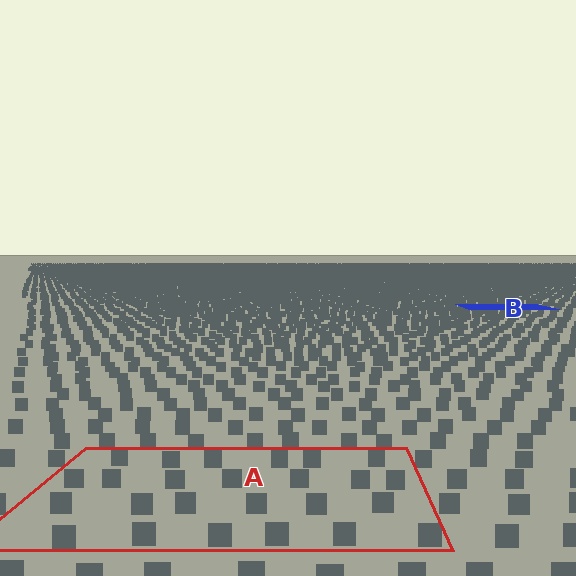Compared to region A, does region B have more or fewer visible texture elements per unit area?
Region B has more texture elements per unit area — they are packed more densely because it is farther away.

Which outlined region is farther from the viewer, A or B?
Region B is farther from the viewer — the texture elements inside it appear smaller and more densely packed.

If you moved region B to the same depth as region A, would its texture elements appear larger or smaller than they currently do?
They would appear larger. At a closer depth, the same texture elements are projected at a bigger on-screen size.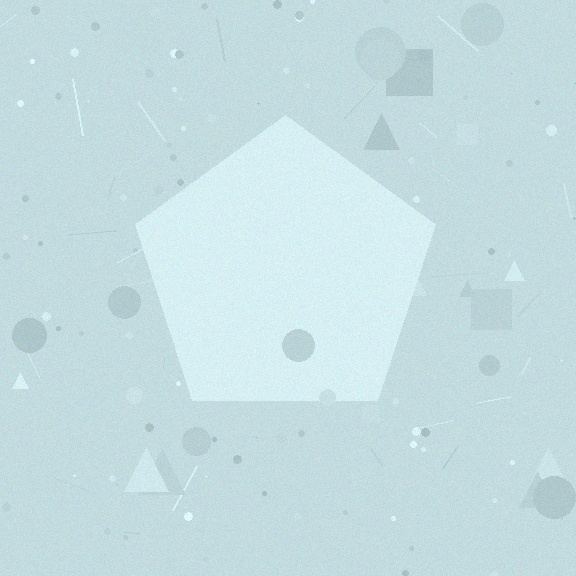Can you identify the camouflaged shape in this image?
The camouflaged shape is a pentagon.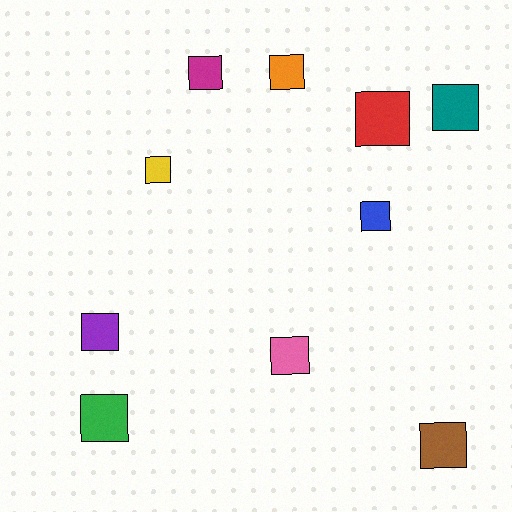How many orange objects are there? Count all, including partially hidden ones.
There is 1 orange object.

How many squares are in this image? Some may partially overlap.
There are 10 squares.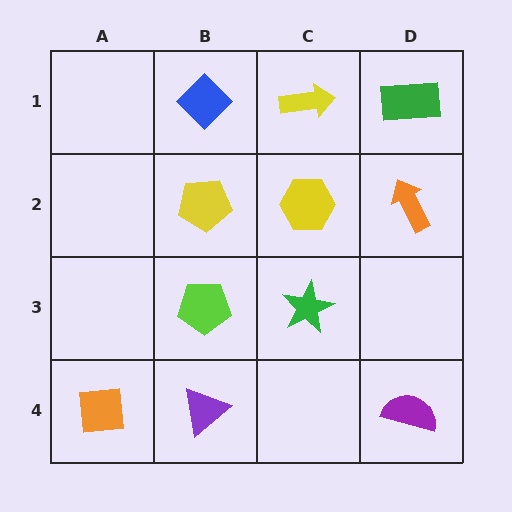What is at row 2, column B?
A yellow pentagon.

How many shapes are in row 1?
3 shapes.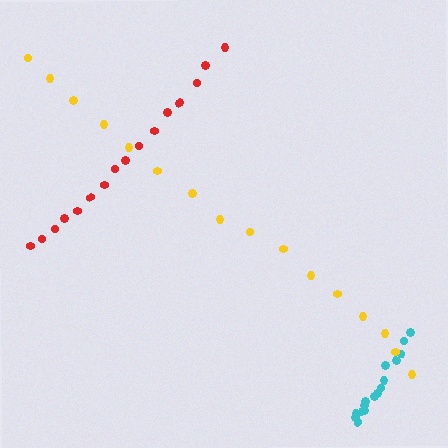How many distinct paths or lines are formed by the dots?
There are 3 distinct paths.